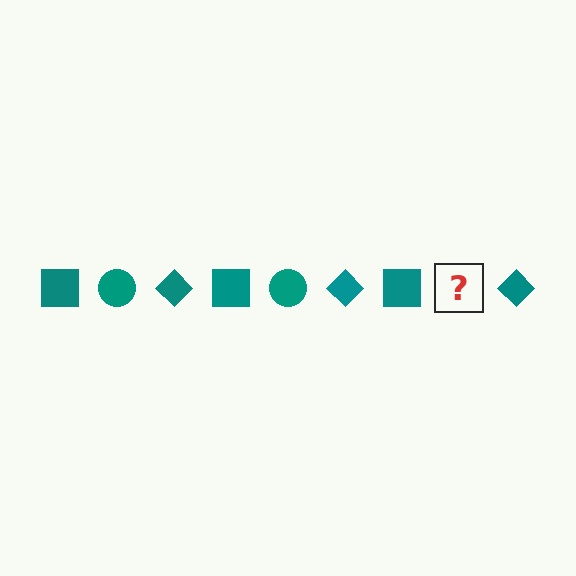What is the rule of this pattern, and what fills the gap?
The rule is that the pattern cycles through square, circle, diamond shapes in teal. The gap should be filled with a teal circle.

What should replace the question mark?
The question mark should be replaced with a teal circle.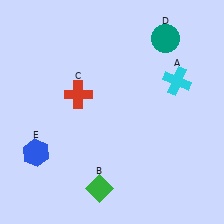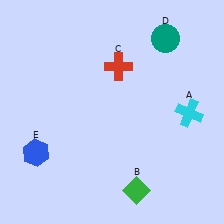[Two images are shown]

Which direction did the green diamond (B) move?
The green diamond (B) moved right.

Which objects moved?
The objects that moved are: the cyan cross (A), the green diamond (B), the red cross (C).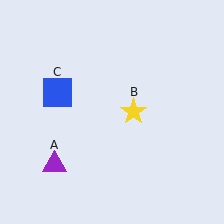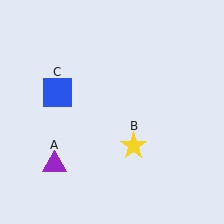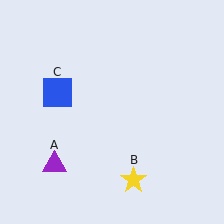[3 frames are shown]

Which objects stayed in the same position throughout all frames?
Purple triangle (object A) and blue square (object C) remained stationary.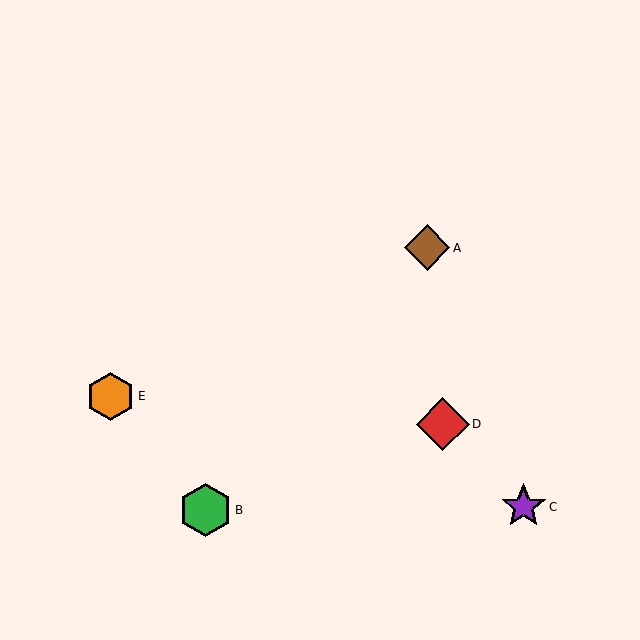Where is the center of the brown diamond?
The center of the brown diamond is at (427, 248).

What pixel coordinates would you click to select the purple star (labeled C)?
Click at (524, 507) to select the purple star C.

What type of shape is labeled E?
Shape E is an orange hexagon.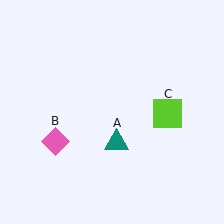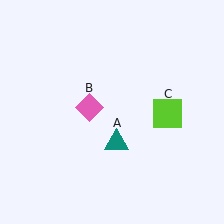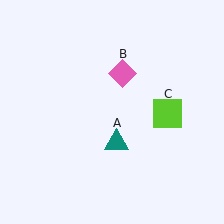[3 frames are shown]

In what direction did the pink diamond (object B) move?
The pink diamond (object B) moved up and to the right.